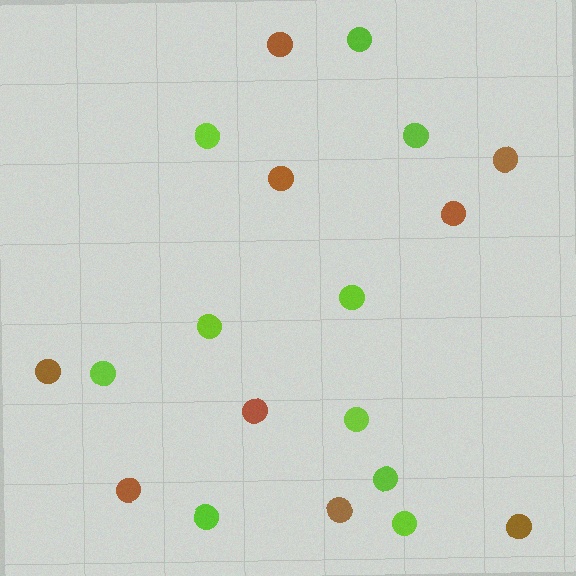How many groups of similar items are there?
There are 2 groups: one group of lime circles (10) and one group of brown circles (9).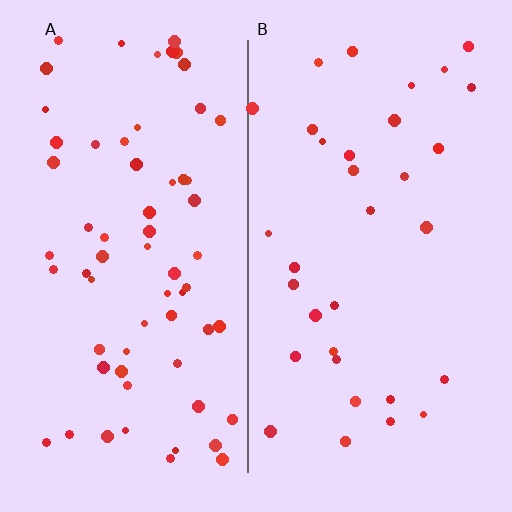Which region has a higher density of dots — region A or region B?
A (the left).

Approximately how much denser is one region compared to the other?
Approximately 2.0× — region A over region B.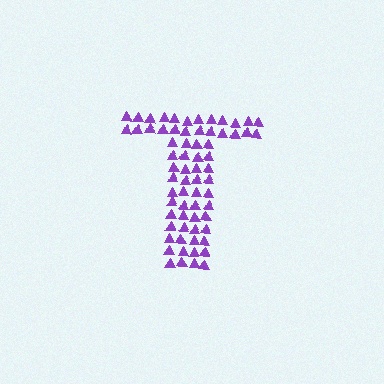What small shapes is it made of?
It is made of small triangles.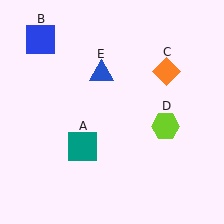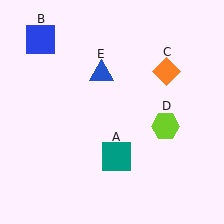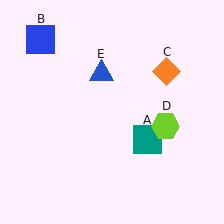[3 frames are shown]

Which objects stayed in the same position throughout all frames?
Blue square (object B) and orange diamond (object C) and lime hexagon (object D) and blue triangle (object E) remained stationary.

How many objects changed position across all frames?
1 object changed position: teal square (object A).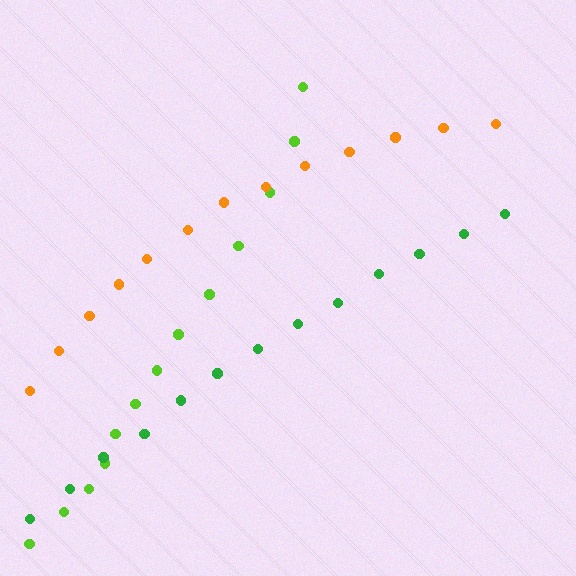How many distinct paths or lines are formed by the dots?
There are 3 distinct paths.